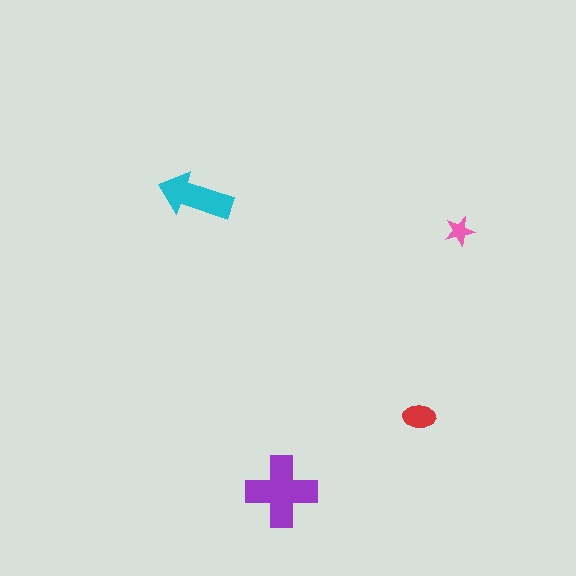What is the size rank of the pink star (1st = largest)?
4th.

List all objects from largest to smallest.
The purple cross, the cyan arrow, the red ellipse, the pink star.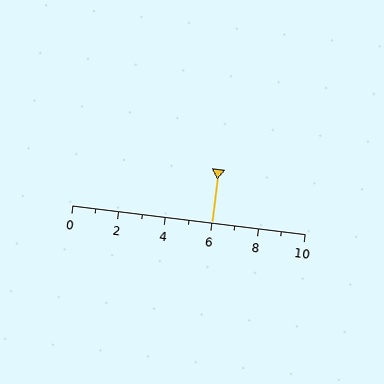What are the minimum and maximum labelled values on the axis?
The axis runs from 0 to 10.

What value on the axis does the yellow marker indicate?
The marker indicates approximately 6.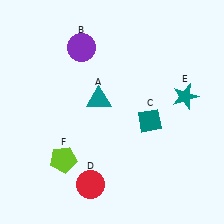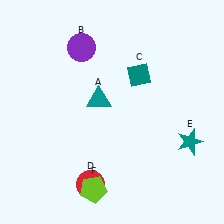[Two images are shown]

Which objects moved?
The objects that moved are: the teal diamond (C), the teal star (E), the lime pentagon (F).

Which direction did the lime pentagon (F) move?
The lime pentagon (F) moved right.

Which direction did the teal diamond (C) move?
The teal diamond (C) moved up.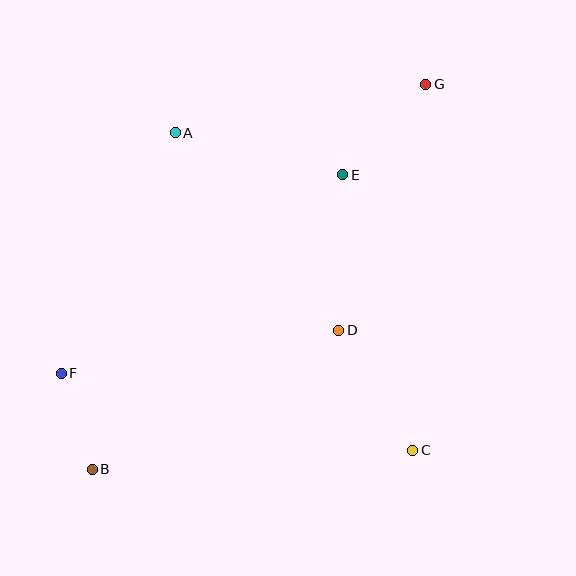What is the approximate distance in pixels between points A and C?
The distance between A and C is approximately 396 pixels.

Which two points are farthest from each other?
Points B and G are farthest from each other.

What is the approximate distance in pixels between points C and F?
The distance between C and F is approximately 360 pixels.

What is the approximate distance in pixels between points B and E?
The distance between B and E is approximately 387 pixels.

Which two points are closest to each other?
Points B and F are closest to each other.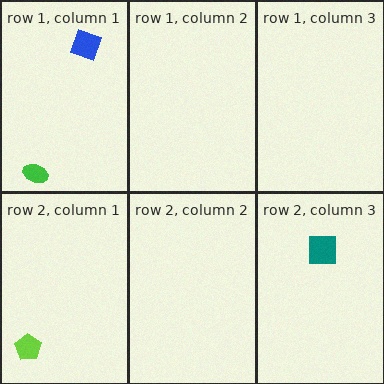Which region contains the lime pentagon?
The row 2, column 1 region.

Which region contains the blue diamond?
The row 1, column 1 region.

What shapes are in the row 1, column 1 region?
The blue diamond, the green ellipse.